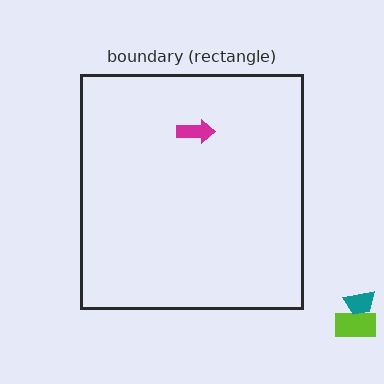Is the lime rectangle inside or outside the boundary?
Outside.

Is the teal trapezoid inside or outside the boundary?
Outside.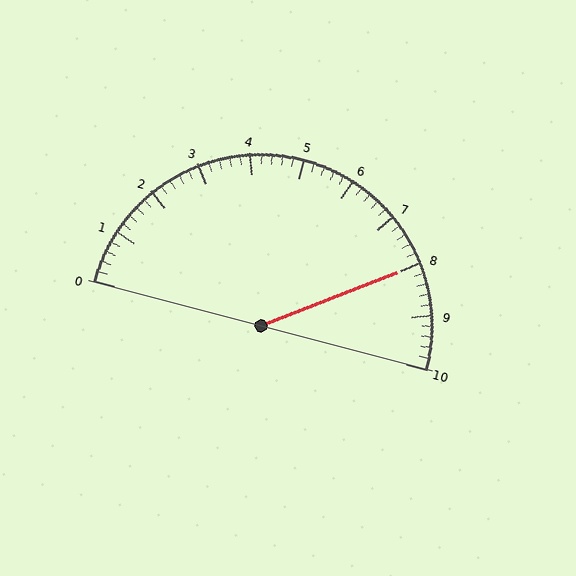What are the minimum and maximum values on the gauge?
The gauge ranges from 0 to 10.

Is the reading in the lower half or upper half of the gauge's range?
The reading is in the upper half of the range (0 to 10).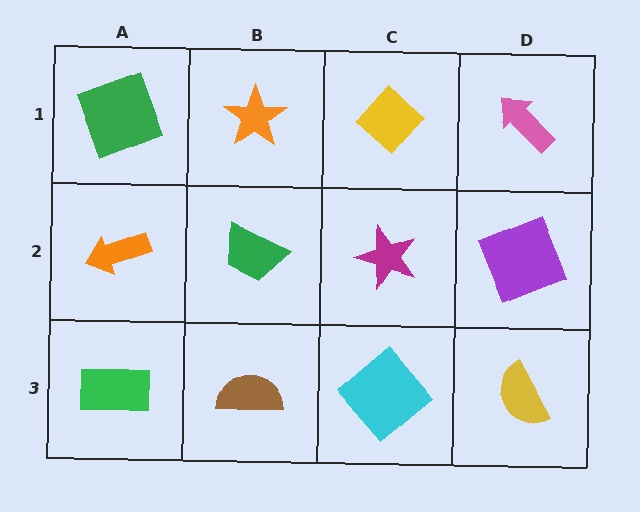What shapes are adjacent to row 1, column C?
A magenta star (row 2, column C), an orange star (row 1, column B), a pink arrow (row 1, column D).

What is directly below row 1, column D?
A purple square.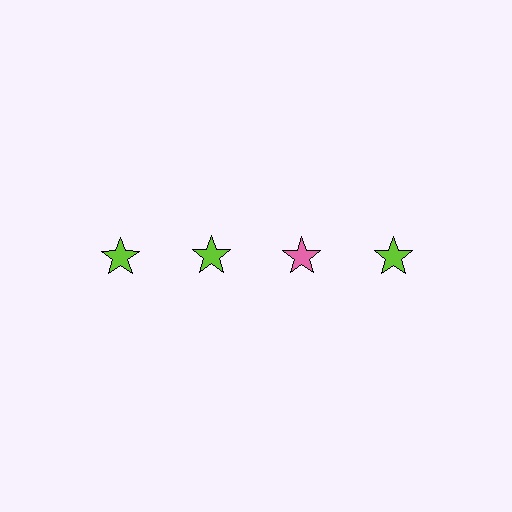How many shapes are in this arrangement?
There are 4 shapes arranged in a grid pattern.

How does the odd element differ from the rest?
It has a different color: pink instead of lime.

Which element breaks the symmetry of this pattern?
The pink star in the top row, center column breaks the symmetry. All other shapes are lime stars.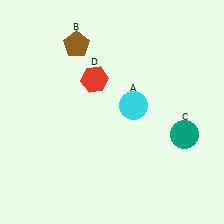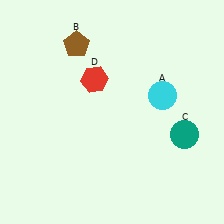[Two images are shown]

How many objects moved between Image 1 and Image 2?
1 object moved between the two images.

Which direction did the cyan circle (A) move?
The cyan circle (A) moved right.